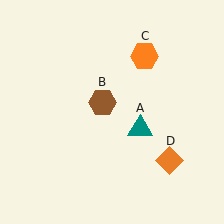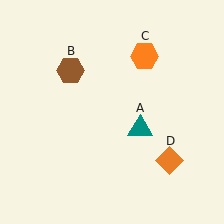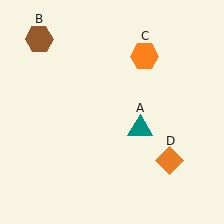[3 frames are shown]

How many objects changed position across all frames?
1 object changed position: brown hexagon (object B).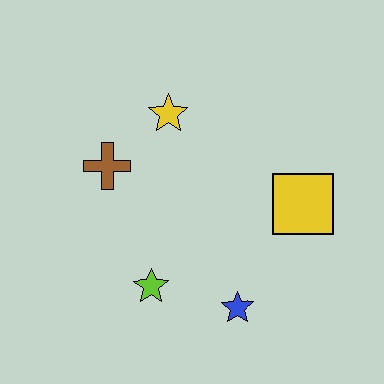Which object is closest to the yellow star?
The brown cross is closest to the yellow star.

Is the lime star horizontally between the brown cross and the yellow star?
Yes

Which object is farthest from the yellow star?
The blue star is farthest from the yellow star.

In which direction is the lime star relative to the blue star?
The lime star is to the left of the blue star.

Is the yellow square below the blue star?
No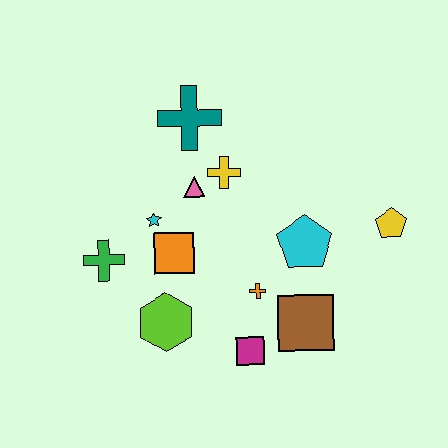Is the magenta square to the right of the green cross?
Yes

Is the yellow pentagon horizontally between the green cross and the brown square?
No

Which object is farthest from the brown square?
The teal cross is farthest from the brown square.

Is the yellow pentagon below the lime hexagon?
No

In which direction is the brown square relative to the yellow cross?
The brown square is below the yellow cross.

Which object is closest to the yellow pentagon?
The cyan pentagon is closest to the yellow pentagon.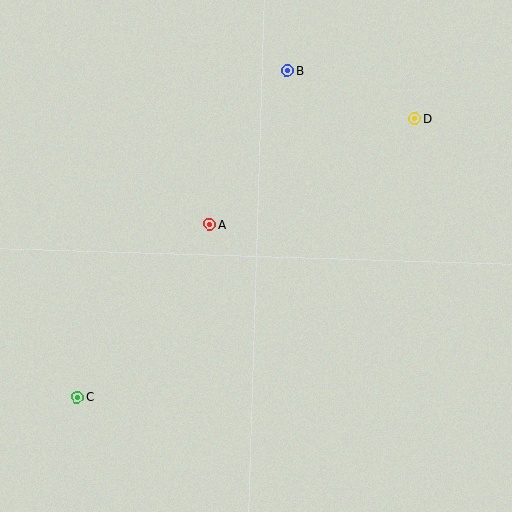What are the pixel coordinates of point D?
Point D is at (415, 118).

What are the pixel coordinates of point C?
Point C is at (78, 397).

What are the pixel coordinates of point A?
Point A is at (210, 224).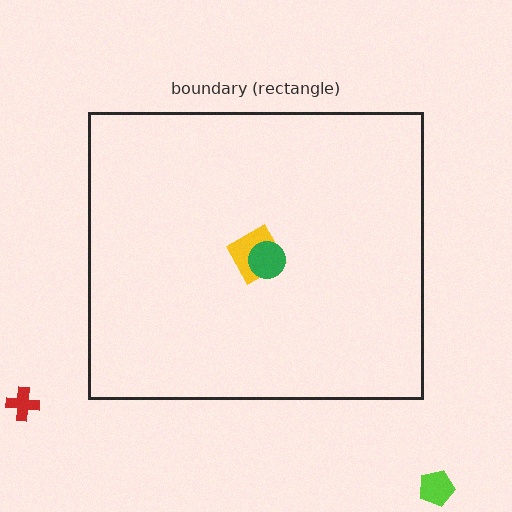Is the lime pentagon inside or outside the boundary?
Outside.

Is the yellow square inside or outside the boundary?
Inside.